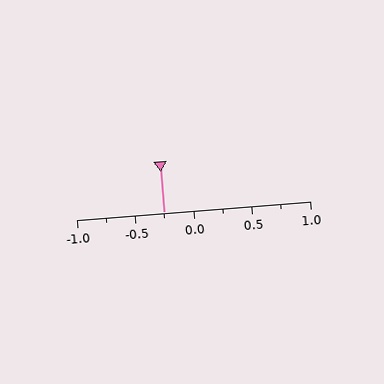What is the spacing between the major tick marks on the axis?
The major ticks are spaced 0.5 apart.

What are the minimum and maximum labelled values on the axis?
The axis runs from -1.0 to 1.0.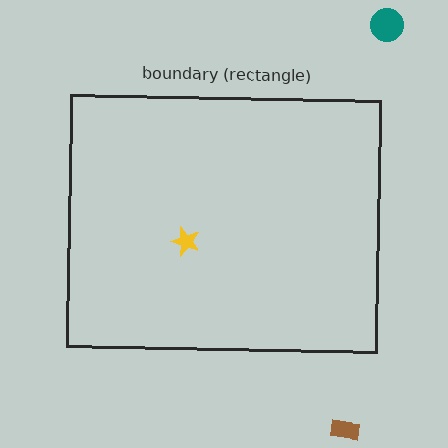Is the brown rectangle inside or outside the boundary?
Outside.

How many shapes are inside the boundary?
1 inside, 2 outside.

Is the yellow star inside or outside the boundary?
Inside.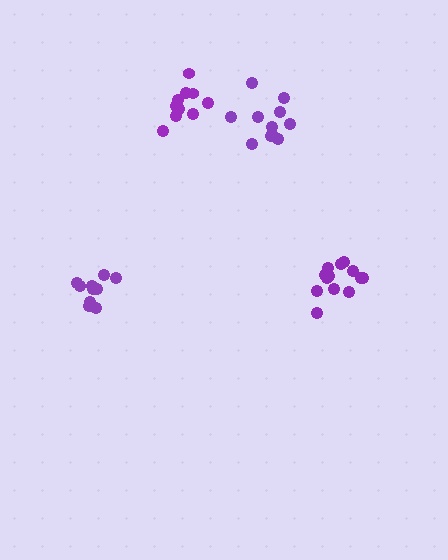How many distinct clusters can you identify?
There are 4 distinct clusters.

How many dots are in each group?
Group 1: 14 dots, Group 2: 10 dots, Group 3: 11 dots, Group 4: 10 dots (45 total).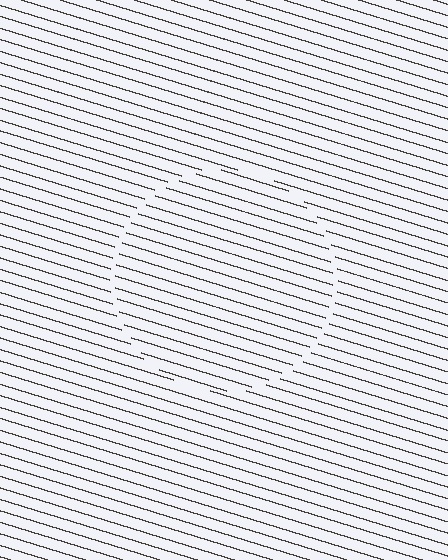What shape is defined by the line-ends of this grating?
An illusory circle. The interior of the shape contains the same grating, shifted by half a period — the contour is defined by the phase discontinuity where line-ends from the inner and outer gratings abut.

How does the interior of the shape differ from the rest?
The interior of the shape contains the same grating, shifted by half a period — the contour is defined by the phase discontinuity where line-ends from the inner and outer gratings abut.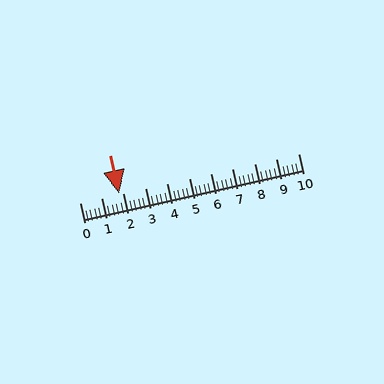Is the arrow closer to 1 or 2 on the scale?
The arrow is closer to 2.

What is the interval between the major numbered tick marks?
The major tick marks are spaced 1 units apart.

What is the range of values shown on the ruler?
The ruler shows values from 0 to 10.